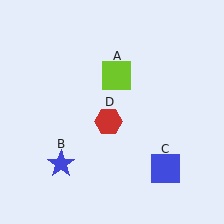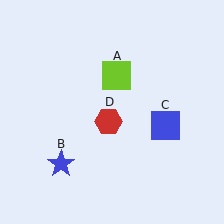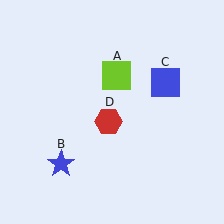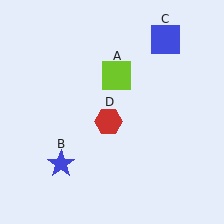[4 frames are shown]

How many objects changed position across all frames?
1 object changed position: blue square (object C).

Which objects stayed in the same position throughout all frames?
Lime square (object A) and blue star (object B) and red hexagon (object D) remained stationary.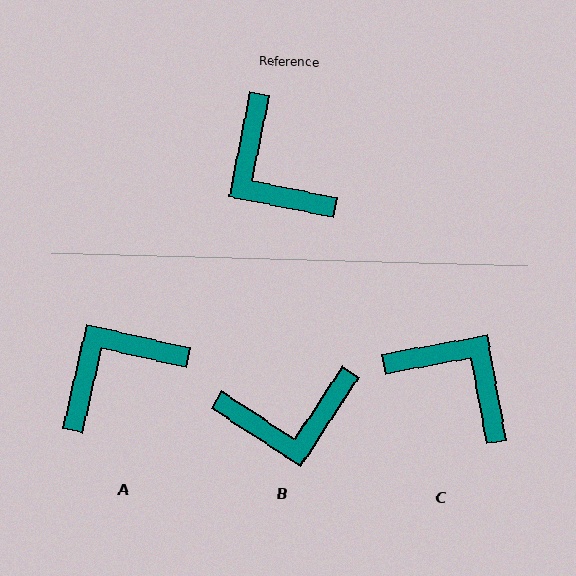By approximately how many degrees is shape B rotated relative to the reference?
Approximately 68 degrees counter-clockwise.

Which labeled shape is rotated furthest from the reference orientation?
C, about 159 degrees away.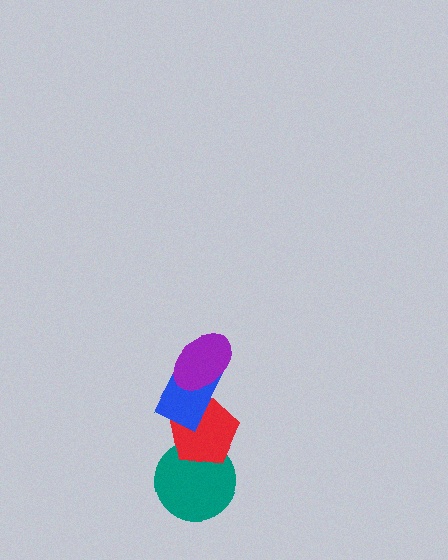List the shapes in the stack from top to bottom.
From top to bottom: the purple ellipse, the blue rectangle, the red pentagon, the teal circle.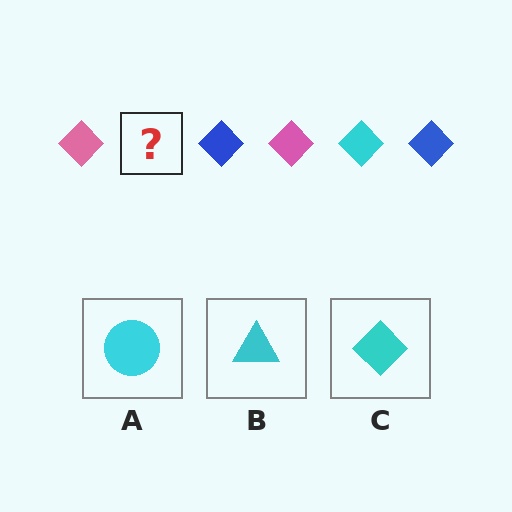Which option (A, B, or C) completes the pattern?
C.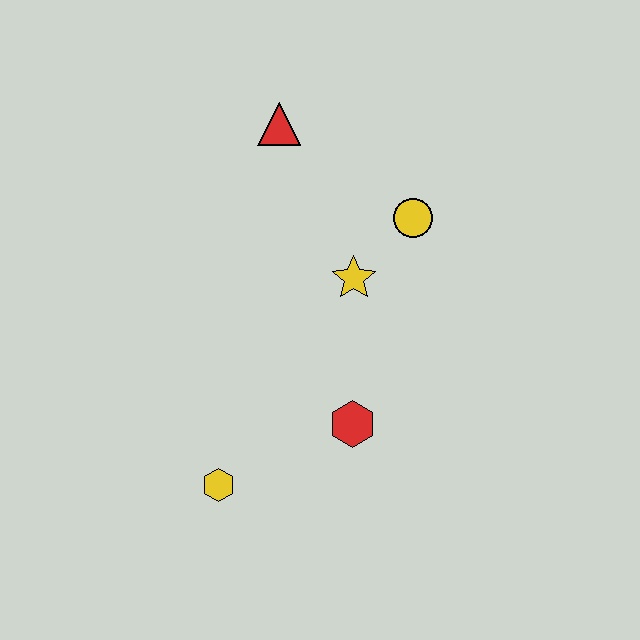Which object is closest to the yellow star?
The yellow circle is closest to the yellow star.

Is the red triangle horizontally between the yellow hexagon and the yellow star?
Yes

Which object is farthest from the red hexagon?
The red triangle is farthest from the red hexagon.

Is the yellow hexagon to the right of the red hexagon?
No